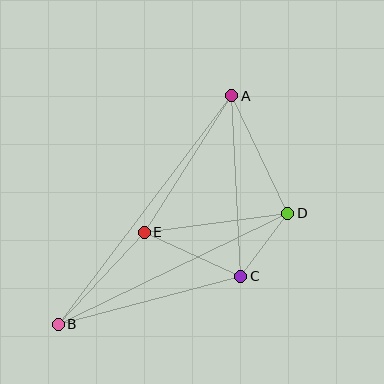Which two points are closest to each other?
Points C and D are closest to each other.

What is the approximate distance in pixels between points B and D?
The distance between B and D is approximately 255 pixels.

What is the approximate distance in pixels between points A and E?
The distance between A and E is approximately 162 pixels.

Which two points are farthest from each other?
Points A and B are farthest from each other.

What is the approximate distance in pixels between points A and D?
The distance between A and D is approximately 130 pixels.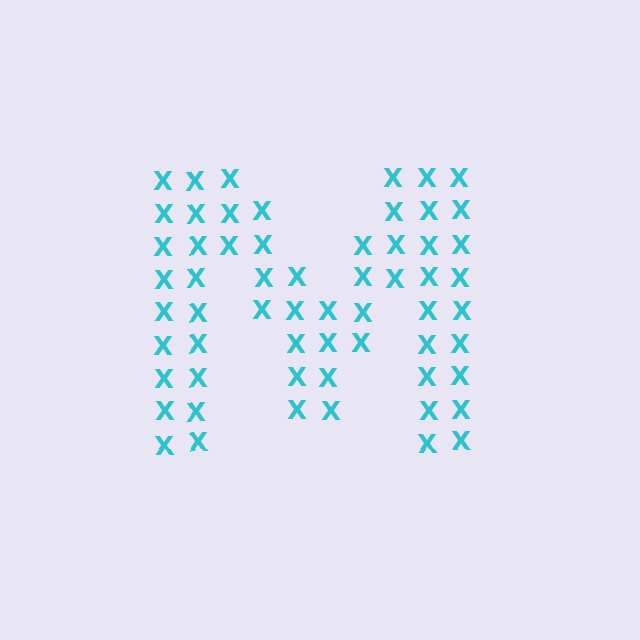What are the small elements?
The small elements are letter X's.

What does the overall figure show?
The overall figure shows the letter M.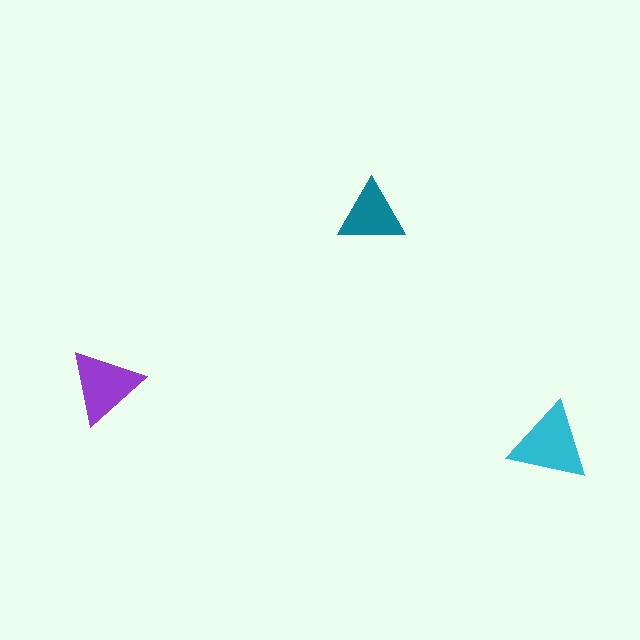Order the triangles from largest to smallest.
the cyan one, the purple one, the teal one.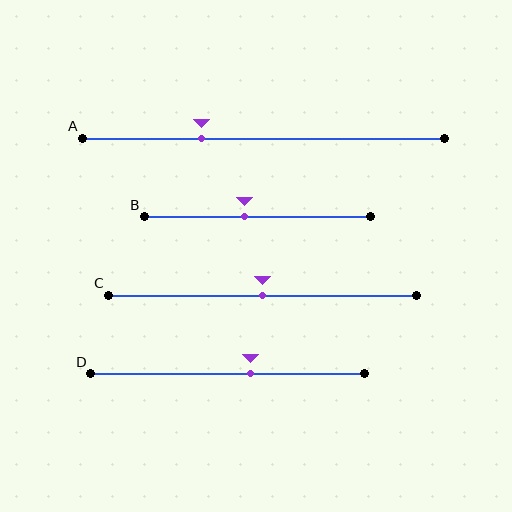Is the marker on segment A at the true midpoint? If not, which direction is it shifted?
No, the marker on segment A is shifted to the left by about 17% of the segment length.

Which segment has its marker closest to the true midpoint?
Segment C has its marker closest to the true midpoint.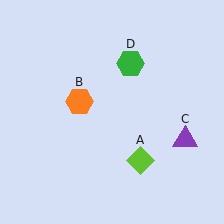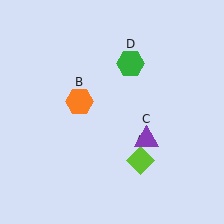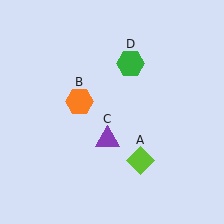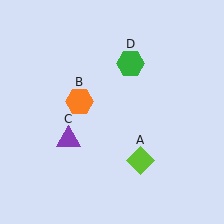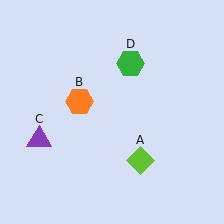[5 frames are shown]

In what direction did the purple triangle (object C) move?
The purple triangle (object C) moved left.